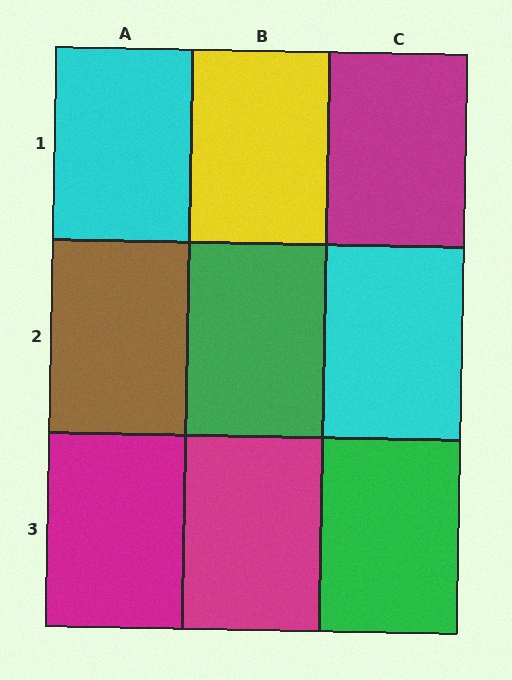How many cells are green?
2 cells are green.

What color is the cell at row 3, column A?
Magenta.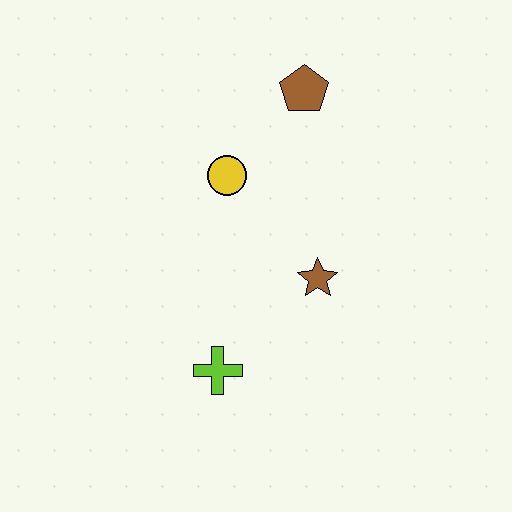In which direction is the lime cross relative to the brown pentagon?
The lime cross is below the brown pentagon.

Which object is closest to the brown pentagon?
The yellow circle is closest to the brown pentagon.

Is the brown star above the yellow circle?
No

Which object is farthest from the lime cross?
The brown pentagon is farthest from the lime cross.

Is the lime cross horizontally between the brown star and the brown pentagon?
No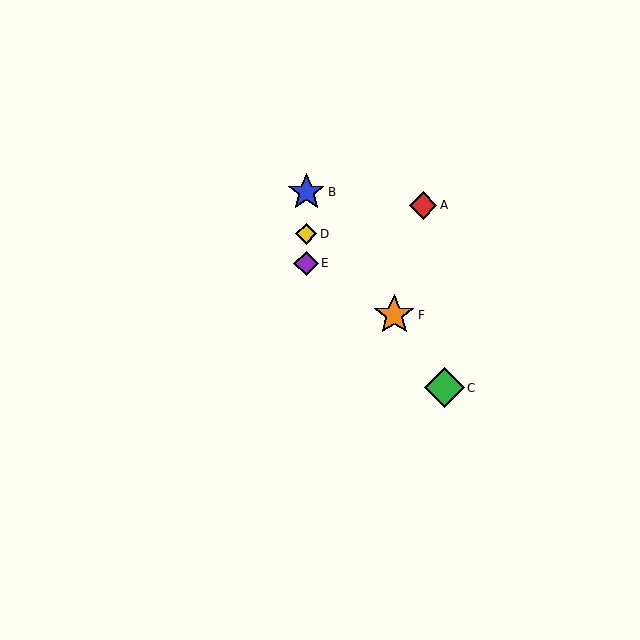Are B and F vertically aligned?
No, B is at x≈306 and F is at x≈394.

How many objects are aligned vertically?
3 objects (B, D, E) are aligned vertically.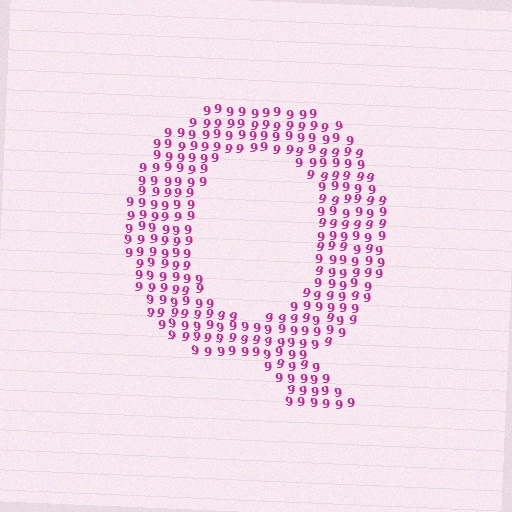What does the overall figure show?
The overall figure shows the letter Q.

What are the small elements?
The small elements are digit 9's.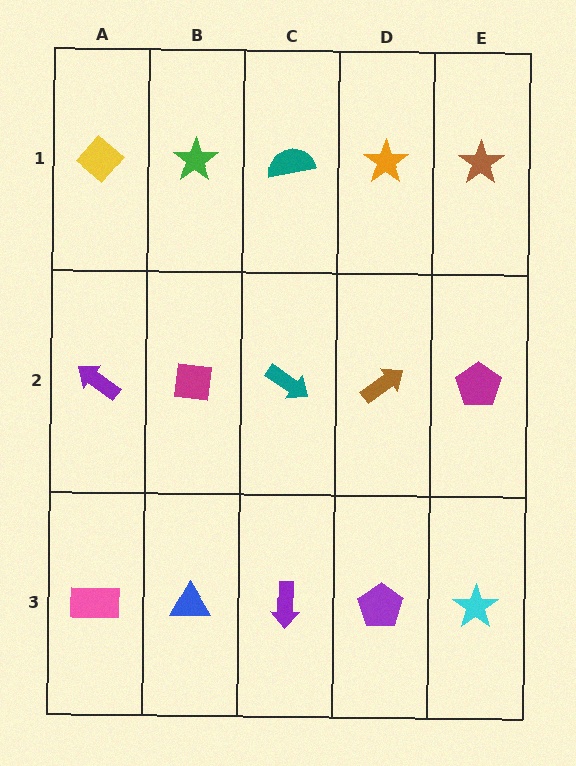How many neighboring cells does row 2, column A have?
3.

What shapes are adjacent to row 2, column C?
A teal semicircle (row 1, column C), a purple arrow (row 3, column C), a magenta square (row 2, column B), a brown arrow (row 2, column D).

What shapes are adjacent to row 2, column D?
An orange star (row 1, column D), a purple pentagon (row 3, column D), a teal arrow (row 2, column C), a magenta pentagon (row 2, column E).